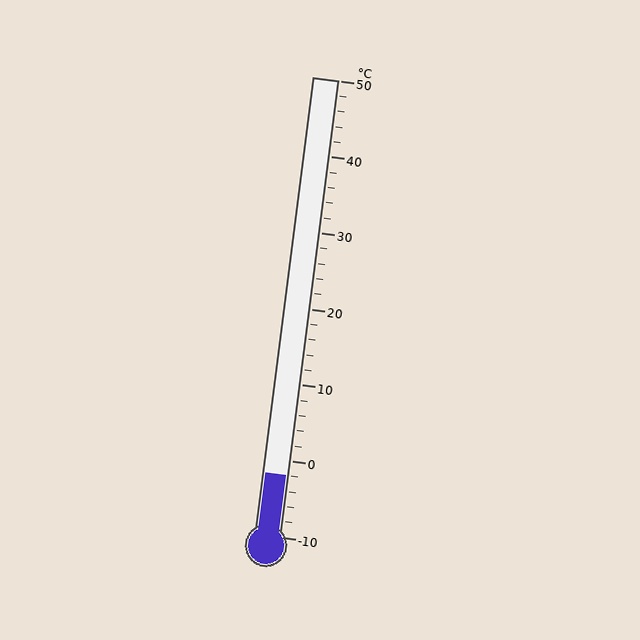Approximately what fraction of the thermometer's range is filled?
The thermometer is filled to approximately 15% of its range.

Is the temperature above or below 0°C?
The temperature is below 0°C.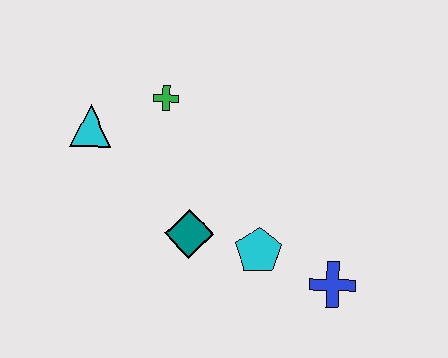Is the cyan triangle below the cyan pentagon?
No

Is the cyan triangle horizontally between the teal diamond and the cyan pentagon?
No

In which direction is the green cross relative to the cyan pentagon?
The green cross is above the cyan pentagon.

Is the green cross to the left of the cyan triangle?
No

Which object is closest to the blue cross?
The cyan pentagon is closest to the blue cross.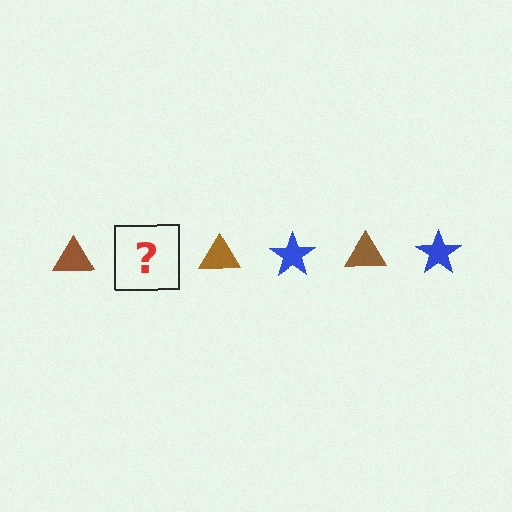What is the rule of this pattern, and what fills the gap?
The rule is that the pattern alternates between brown triangle and blue star. The gap should be filled with a blue star.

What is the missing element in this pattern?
The missing element is a blue star.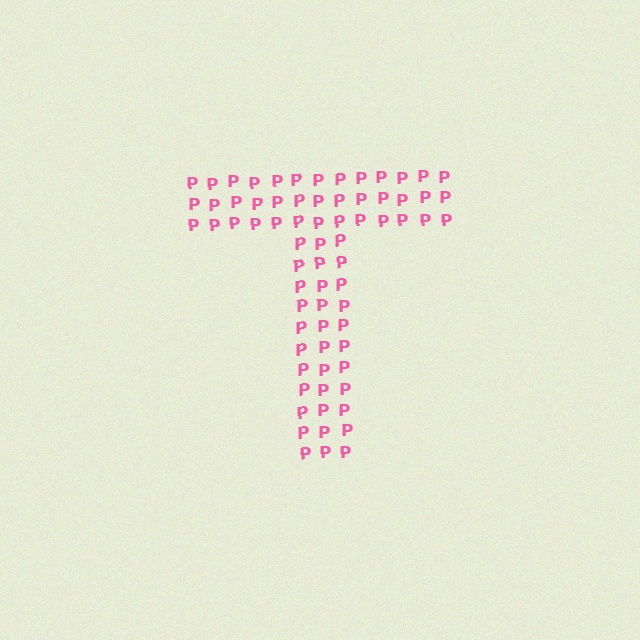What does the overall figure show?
The overall figure shows the letter T.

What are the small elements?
The small elements are letter P's.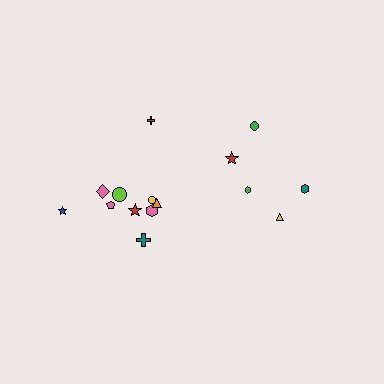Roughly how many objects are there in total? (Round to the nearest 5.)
Roughly 15 objects in total.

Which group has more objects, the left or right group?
The left group.